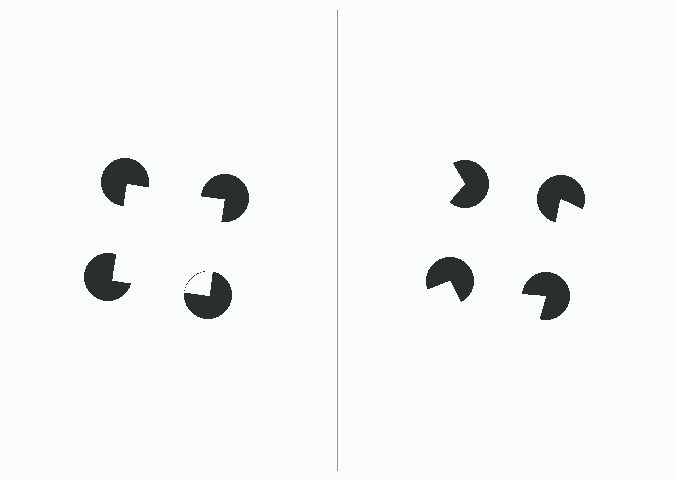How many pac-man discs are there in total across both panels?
8 — 4 on each side.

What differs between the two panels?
The pac-man discs are positioned identically on both sides; only the wedge orientations differ. On the left they align to a square; on the right they are misaligned.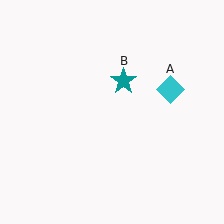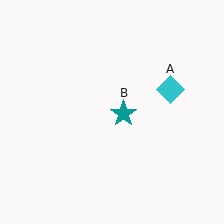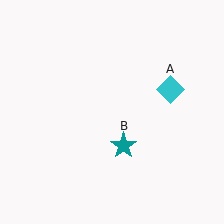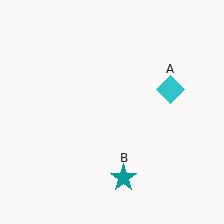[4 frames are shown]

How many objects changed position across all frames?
1 object changed position: teal star (object B).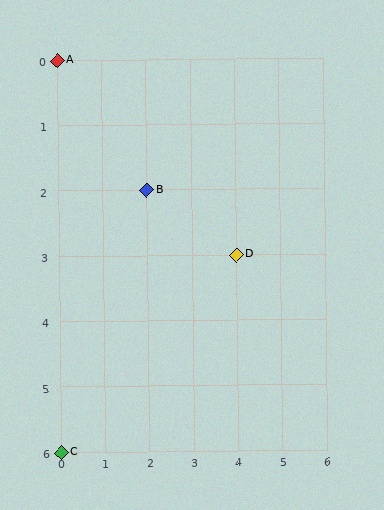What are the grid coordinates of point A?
Point A is at grid coordinates (0, 0).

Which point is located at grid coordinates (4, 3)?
Point D is at (4, 3).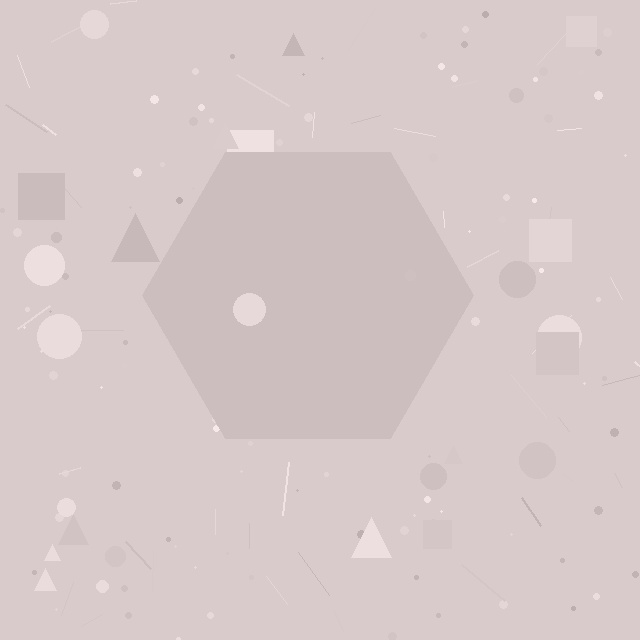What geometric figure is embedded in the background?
A hexagon is embedded in the background.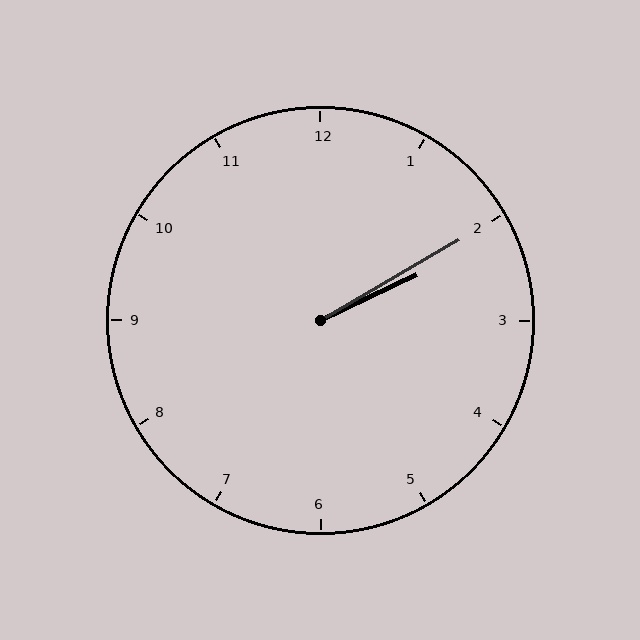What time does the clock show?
2:10.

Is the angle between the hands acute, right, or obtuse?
It is acute.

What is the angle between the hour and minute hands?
Approximately 5 degrees.